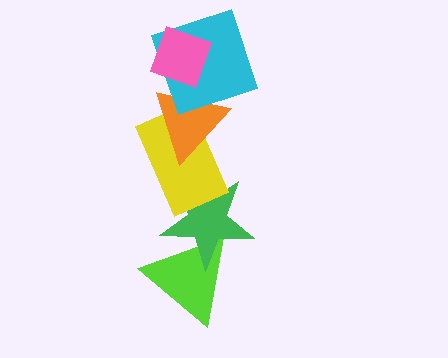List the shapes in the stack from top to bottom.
From top to bottom: the pink diamond, the cyan square, the orange triangle, the yellow rectangle, the green star, the lime triangle.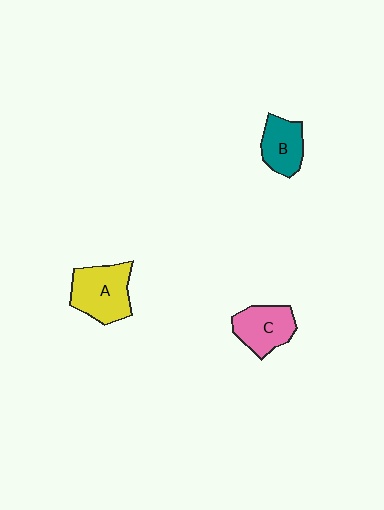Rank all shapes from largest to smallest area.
From largest to smallest: A (yellow), C (pink), B (teal).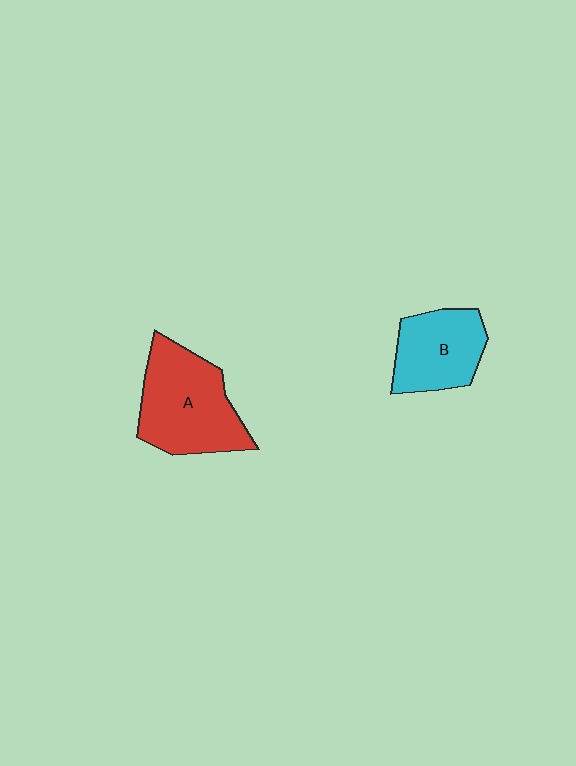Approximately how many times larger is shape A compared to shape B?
Approximately 1.4 times.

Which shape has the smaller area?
Shape B (cyan).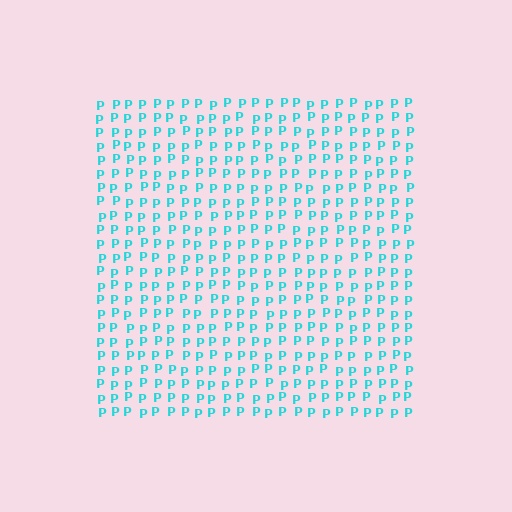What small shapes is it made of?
It is made of small letter P's.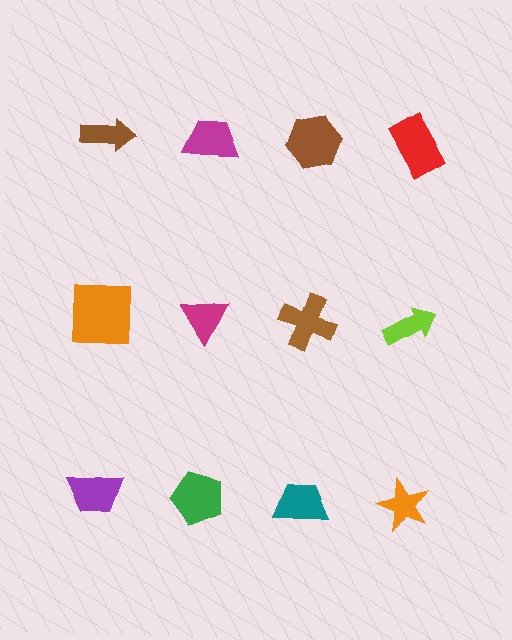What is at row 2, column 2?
A magenta triangle.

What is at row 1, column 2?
A magenta trapezoid.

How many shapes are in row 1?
4 shapes.